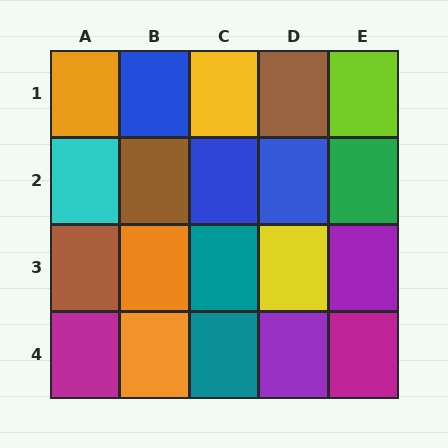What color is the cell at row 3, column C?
Teal.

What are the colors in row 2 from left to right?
Cyan, brown, blue, blue, green.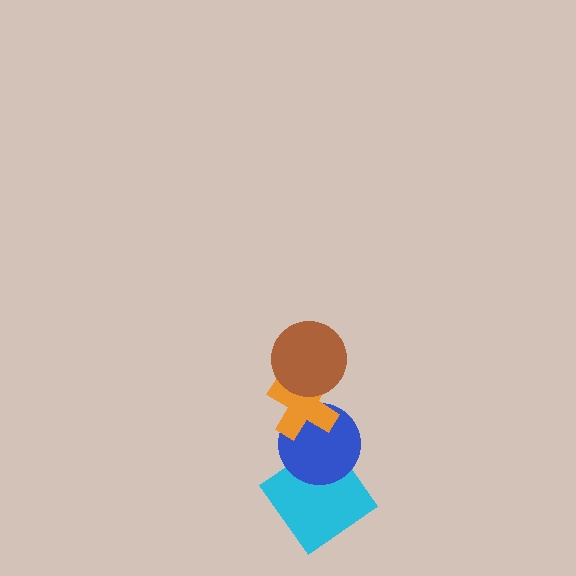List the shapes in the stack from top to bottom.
From top to bottom: the brown circle, the orange cross, the blue circle, the cyan diamond.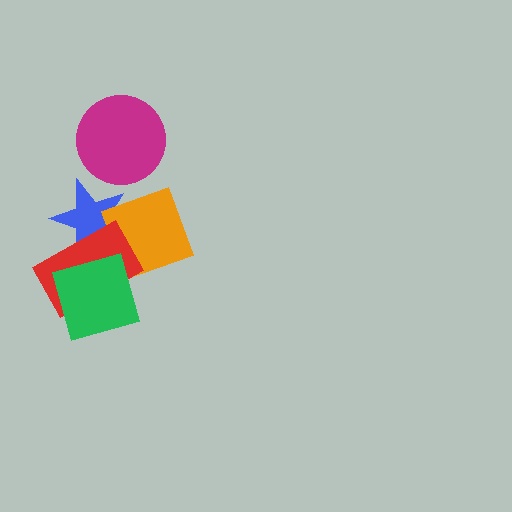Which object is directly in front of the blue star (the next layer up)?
The orange square is directly in front of the blue star.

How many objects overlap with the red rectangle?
3 objects overlap with the red rectangle.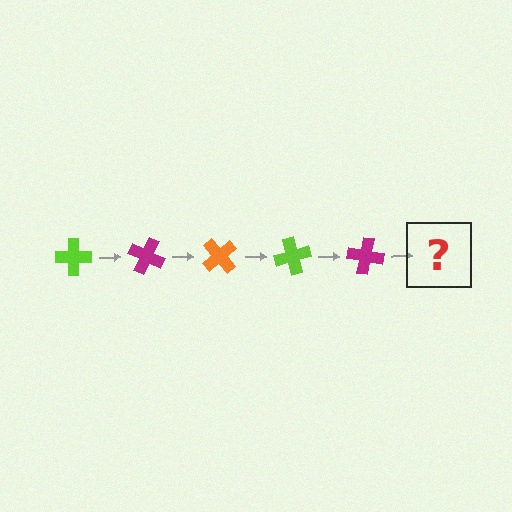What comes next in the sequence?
The next element should be an orange cross, rotated 125 degrees from the start.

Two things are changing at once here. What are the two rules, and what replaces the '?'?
The two rules are that it rotates 25 degrees each step and the color cycles through lime, magenta, and orange. The '?' should be an orange cross, rotated 125 degrees from the start.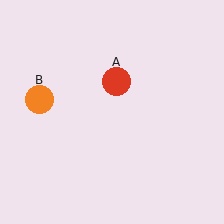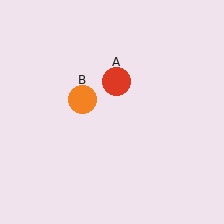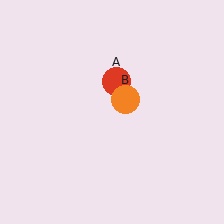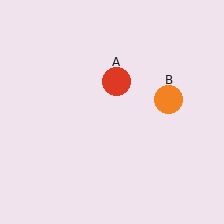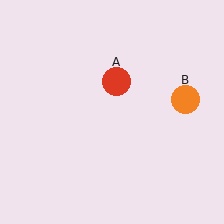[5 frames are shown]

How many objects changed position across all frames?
1 object changed position: orange circle (object B).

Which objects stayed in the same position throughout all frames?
Red circle (object A) remained stationary.